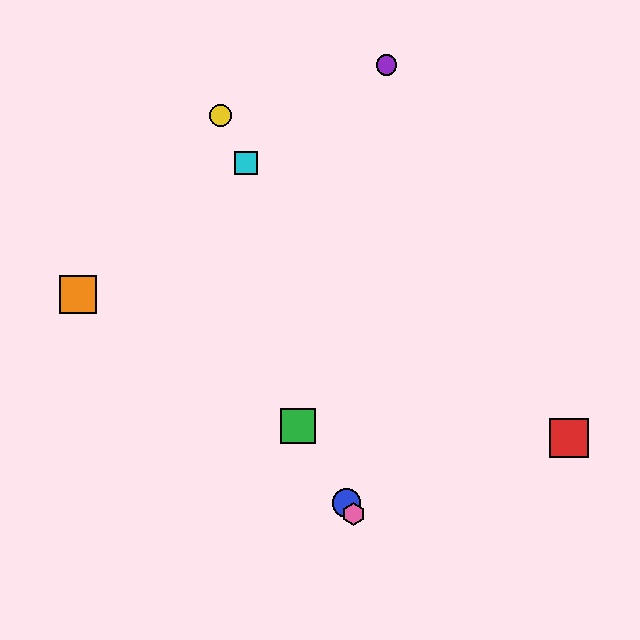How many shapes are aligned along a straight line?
3 shapes (the blue circle, the green square, the pink hexagon) are aligned along a straight line.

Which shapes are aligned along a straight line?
The blue circle, the green square, the pink hexagon are aligned along a straight line.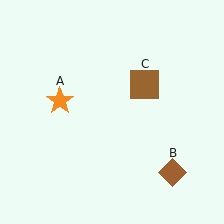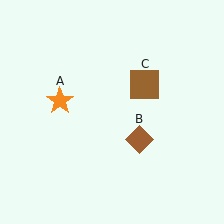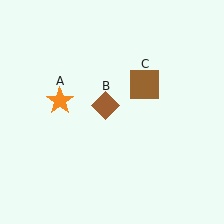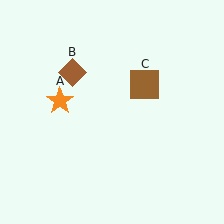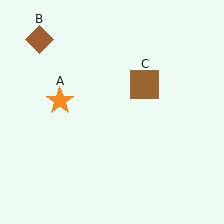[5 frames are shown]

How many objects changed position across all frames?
1 object changed position: brown diamond (object B).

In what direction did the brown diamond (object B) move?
The brown diamond (object B) moved up and to the left.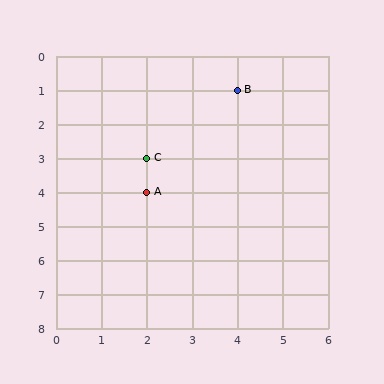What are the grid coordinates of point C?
Point C is at grid coordinates (2, 3).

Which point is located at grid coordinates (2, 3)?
Point C is at (2, 3).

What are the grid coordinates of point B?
Point B is at grid coordinates (4, 1).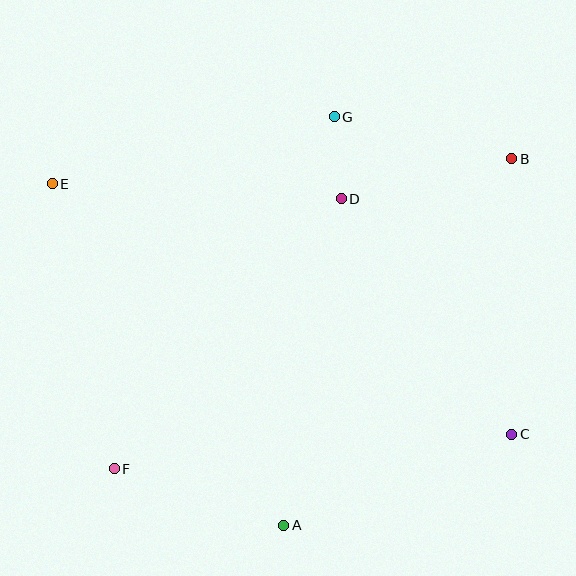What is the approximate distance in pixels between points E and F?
The distance between E and F is approximately 292 pixels.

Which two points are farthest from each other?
Points C and E are farthest from each other.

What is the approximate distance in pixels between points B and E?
The distance between B and E is approximately 460 pixels.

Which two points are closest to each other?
Points D and G are closest to each other.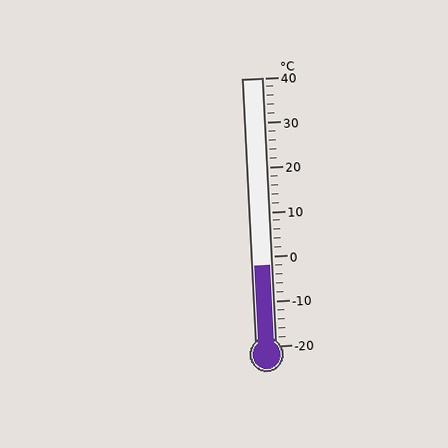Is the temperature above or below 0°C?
The temperature is below 0°C.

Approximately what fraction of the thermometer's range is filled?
The thermometer is filled to approximately 30% of its range.